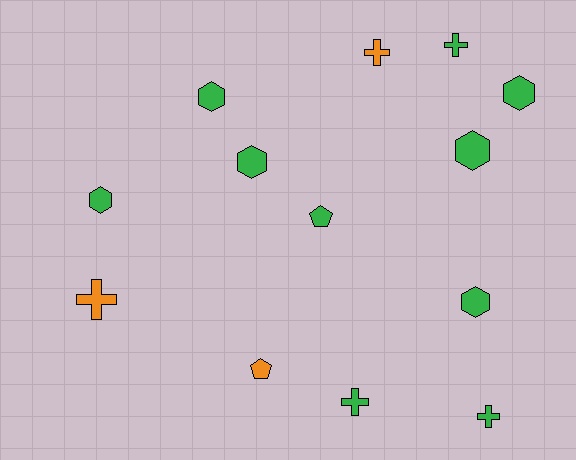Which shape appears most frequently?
Hexagon, with 6 objects.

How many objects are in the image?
There are 13 objects.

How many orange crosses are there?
There are 2 orange crosses.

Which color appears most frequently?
Green, with 10 objects.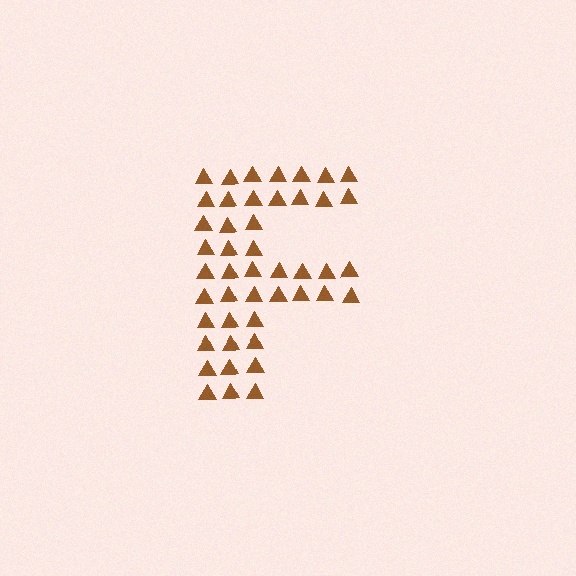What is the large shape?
The large shape is the letter F.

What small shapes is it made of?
It is made of small triangles.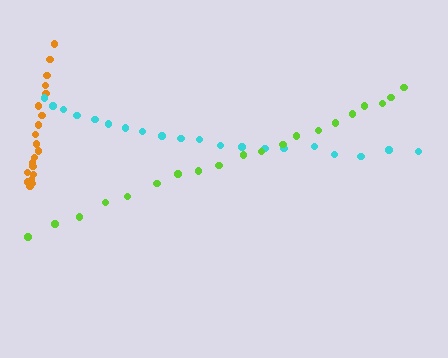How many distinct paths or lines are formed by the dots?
There are 3 distinct paths.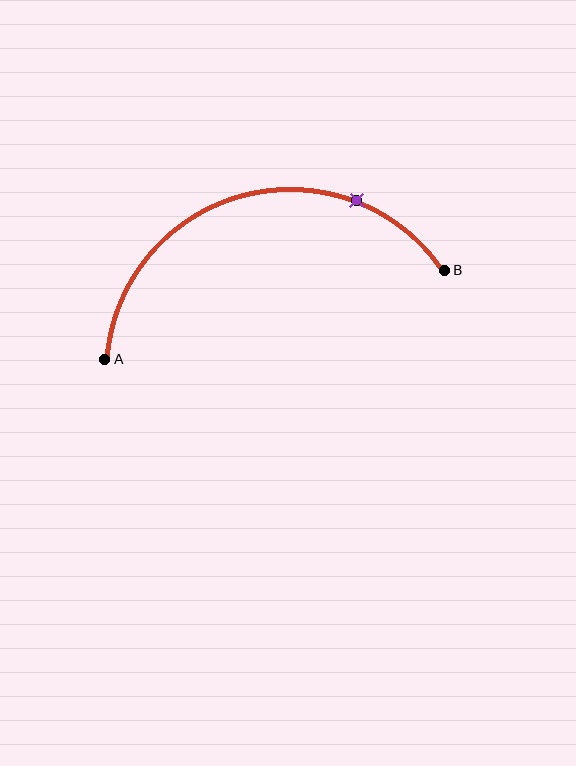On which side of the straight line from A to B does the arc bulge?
The arc bulges above the straight line connecting A and B.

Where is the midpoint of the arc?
The arc midpoint is the point on the curve farthest from the straight line joining A and B. It sits above that line.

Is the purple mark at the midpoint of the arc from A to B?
No. The purple mark lies on the arc but is closer to endpoint B. The arc midpoint would be at the point on the curve equidistant along the arc from both A and B.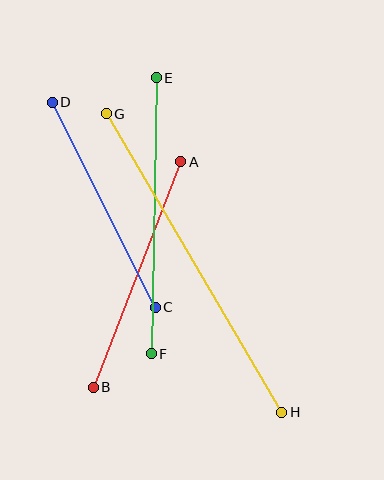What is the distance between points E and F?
The distance is approximately 276 pixels.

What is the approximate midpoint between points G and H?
The midpoint is at approximately (194, 263) pixels.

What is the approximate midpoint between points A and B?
The midpoint is at approximately (137, 274) pixels.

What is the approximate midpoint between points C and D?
The midpoint is at approximately (104, 205) pixels.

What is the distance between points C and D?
The distance is approximately 229 pixels.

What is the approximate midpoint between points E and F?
The midpoint is at approximately (154, 216) pixels.